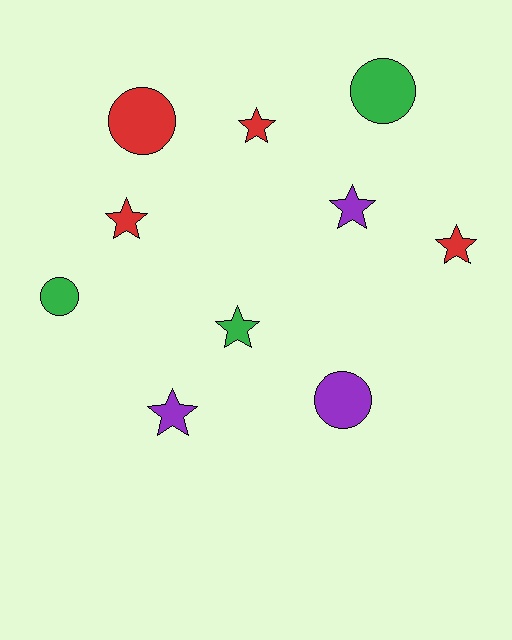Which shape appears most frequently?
Star, with 6 objects.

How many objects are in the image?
There are 10 objects.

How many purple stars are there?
There are 2 purple stars.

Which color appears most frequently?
Red, with 4 objects.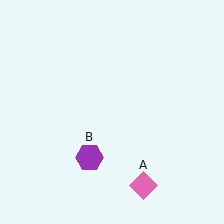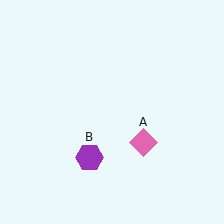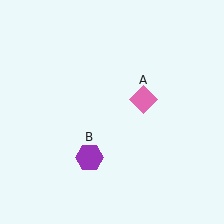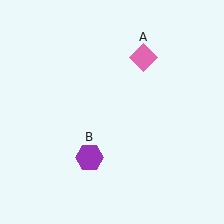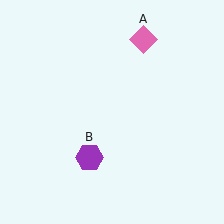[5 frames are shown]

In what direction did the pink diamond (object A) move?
The pink diamond (object A) moved up.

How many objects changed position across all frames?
1 object changed position: pink diamond (object A).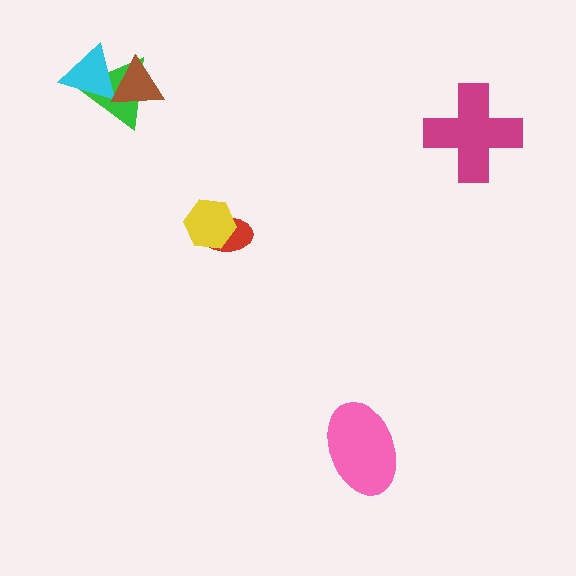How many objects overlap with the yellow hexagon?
1 object overlaps with the yellow hexagon.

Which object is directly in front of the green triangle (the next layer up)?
The cyan triangle is directly in front of the green triangle.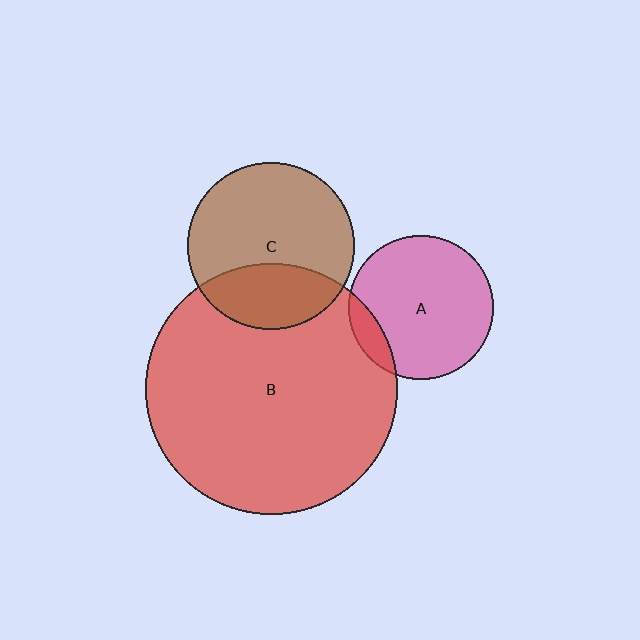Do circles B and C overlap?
Yes.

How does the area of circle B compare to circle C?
Approximately 2.3 times.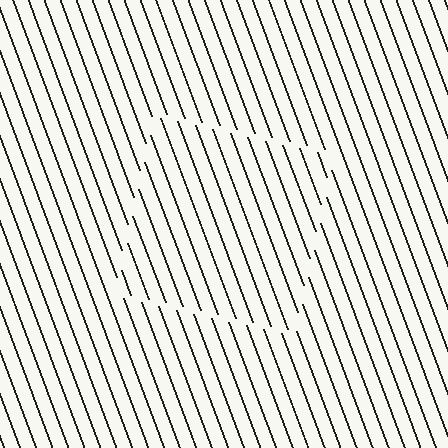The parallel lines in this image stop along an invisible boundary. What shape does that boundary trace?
An illusory square. The interior of the shape contains the same grating, shifted by half a period — the contour is defined by the phase discontinuity where line-ends from the inner and outer gratings abut.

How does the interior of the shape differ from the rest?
The interior of the shape contains the same grating, shifted by half a period — the contour is defined by the phase discontinuity where line-ends from the inner and outer gratings abut.